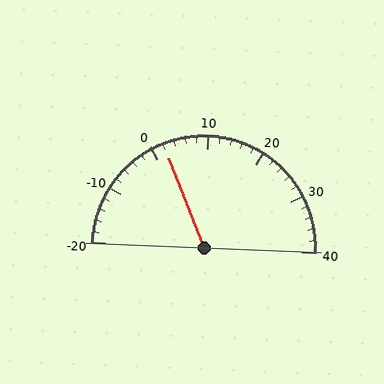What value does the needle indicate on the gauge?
The needle indicates approximately 2.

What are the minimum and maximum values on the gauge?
The gauge ranges from -20 to 40.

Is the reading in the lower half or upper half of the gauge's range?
The reading is in the lower half of the range (-20 to 40).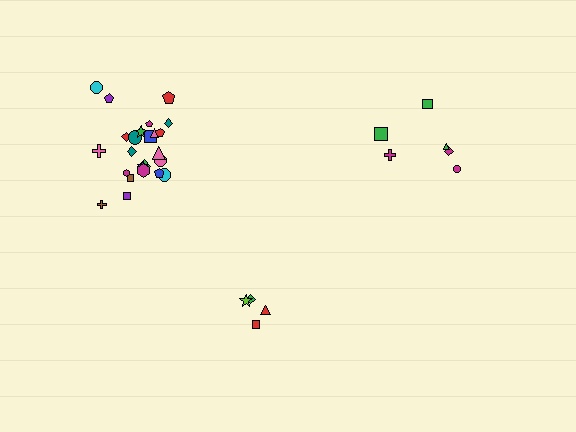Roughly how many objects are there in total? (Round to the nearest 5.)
Roughly 35 objects in total.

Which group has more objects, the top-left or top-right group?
The top-left group.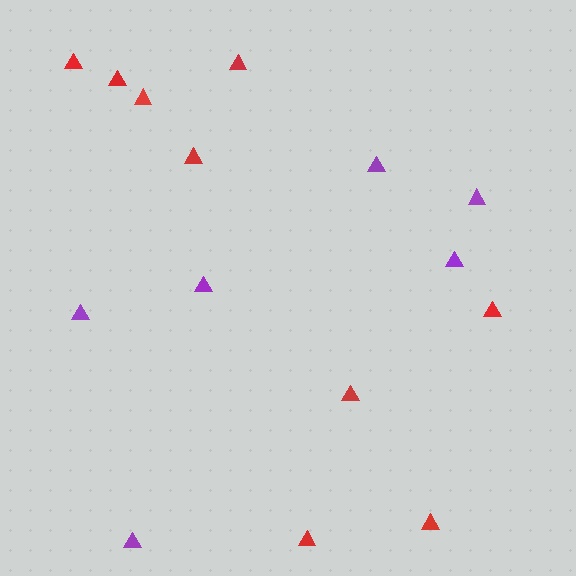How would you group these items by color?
There are 2 groups: one group of purple triangles (6) and one group of red triangles (9).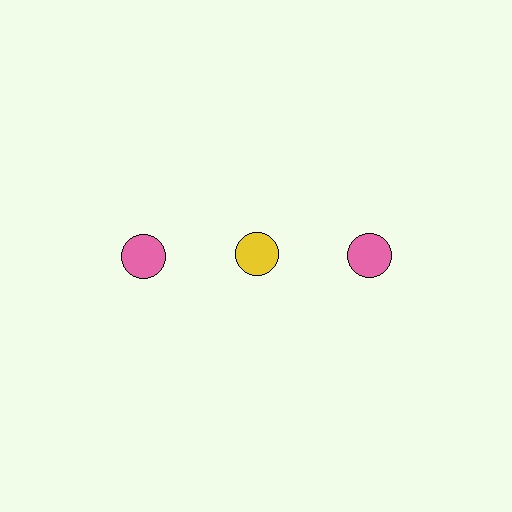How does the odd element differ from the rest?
It has a different color: yellow instead of pink.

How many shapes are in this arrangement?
There are 3 shapes arranged in a grid pattern.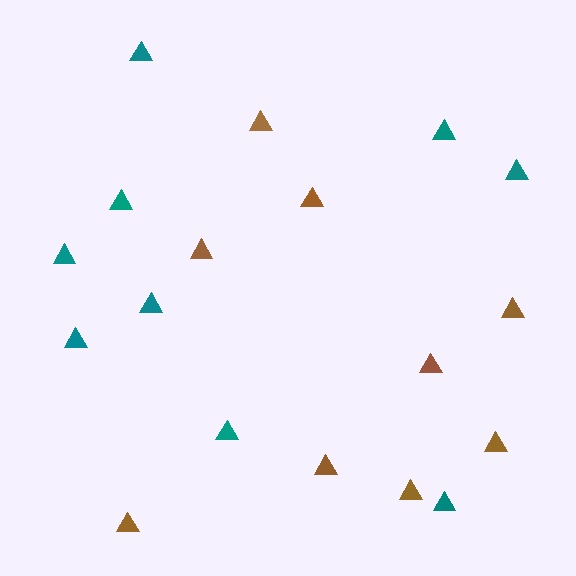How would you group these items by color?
There are 2 groups: one group of brown triangles (9) and one group of teal triangles (9).